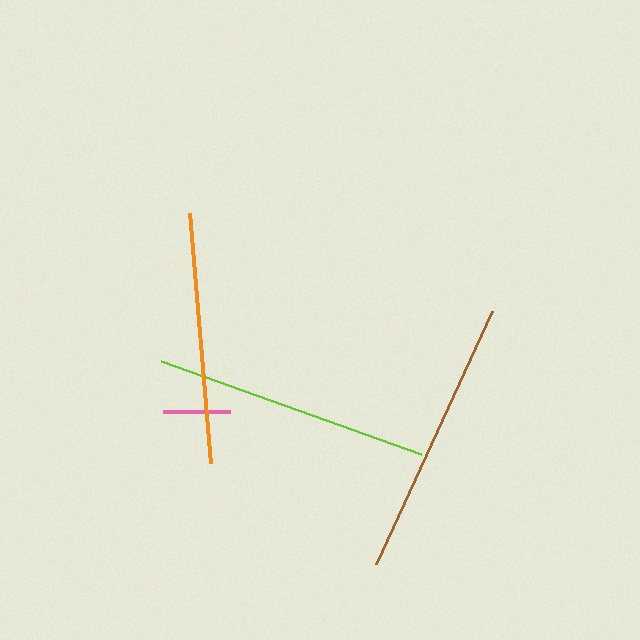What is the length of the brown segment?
The brown segment is approximately 278 pixels long.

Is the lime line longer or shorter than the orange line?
The lime line is longer than the orange line.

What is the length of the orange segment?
The orange segment is approximately 250 pixels long.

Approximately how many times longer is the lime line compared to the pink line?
The lime line is approximately 4.1 times the length of the pink line.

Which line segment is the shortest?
The pink line is the shortest at approximately 68 pixels.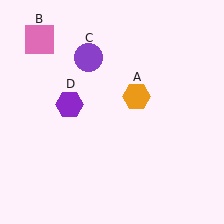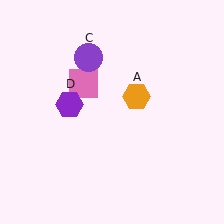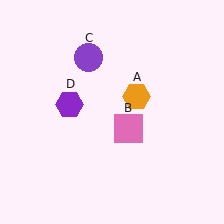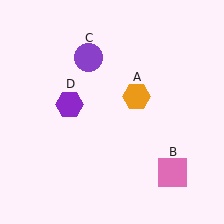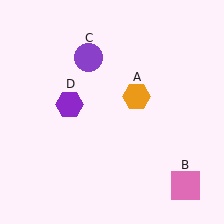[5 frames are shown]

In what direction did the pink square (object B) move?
The pink square (object B) moved down and to the right.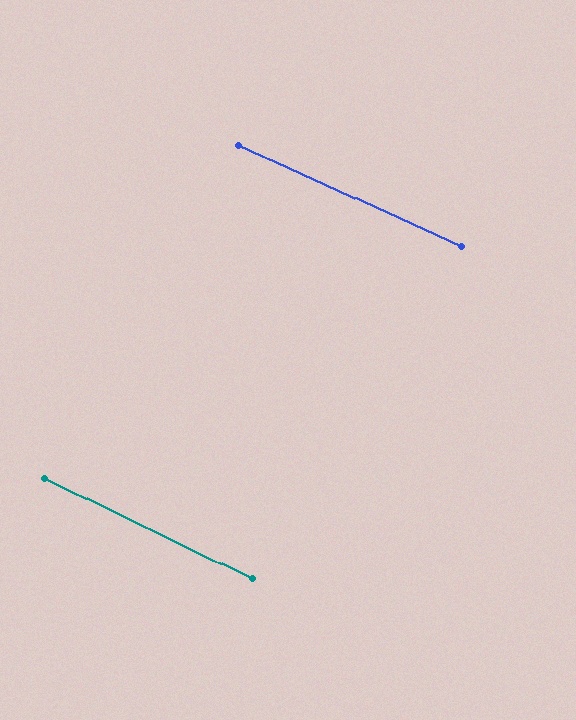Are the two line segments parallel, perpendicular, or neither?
Parallel — their directions differ by only 1.3°.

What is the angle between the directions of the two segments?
Approximately 1 degree.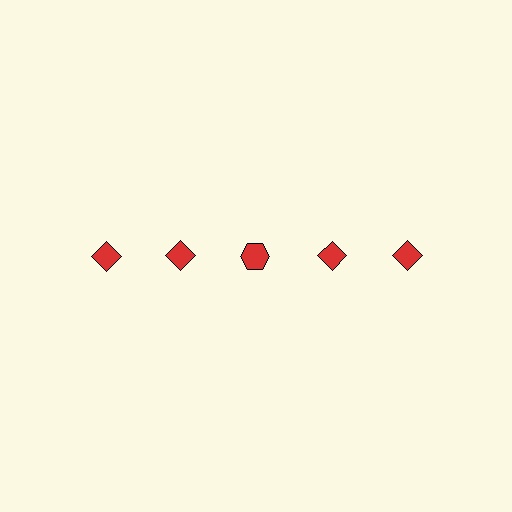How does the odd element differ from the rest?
It has a different shape: hexagon instead of diamond.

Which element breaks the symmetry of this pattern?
The red hexagon in the top row, center column breaks the symmetry. All other shapes are red diamonds.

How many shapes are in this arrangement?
There are 5 shapes arranged in a grid pattern.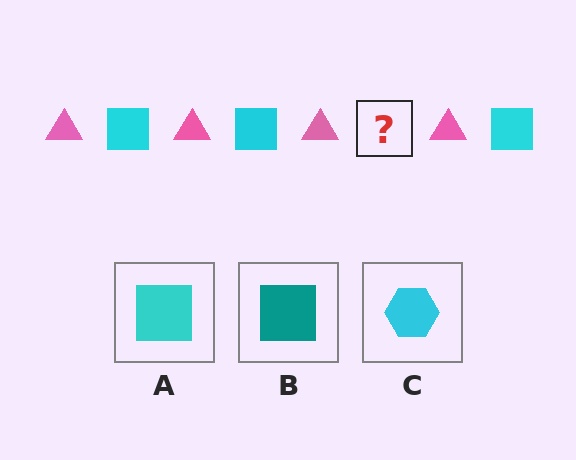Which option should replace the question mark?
Option A.